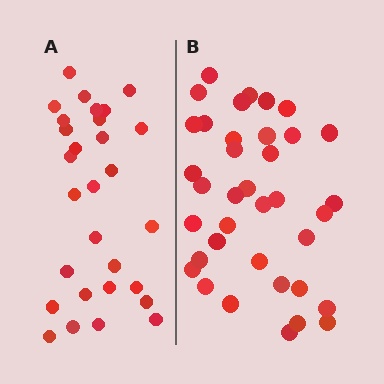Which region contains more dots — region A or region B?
Region B (the right region) has more dots.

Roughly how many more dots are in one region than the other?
Region B has roughly 8 or so more dots than region A.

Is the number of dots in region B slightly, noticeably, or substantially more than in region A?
Region B has noticeably more, but not dramatically so. The ratio is roughly 1.3 to 1.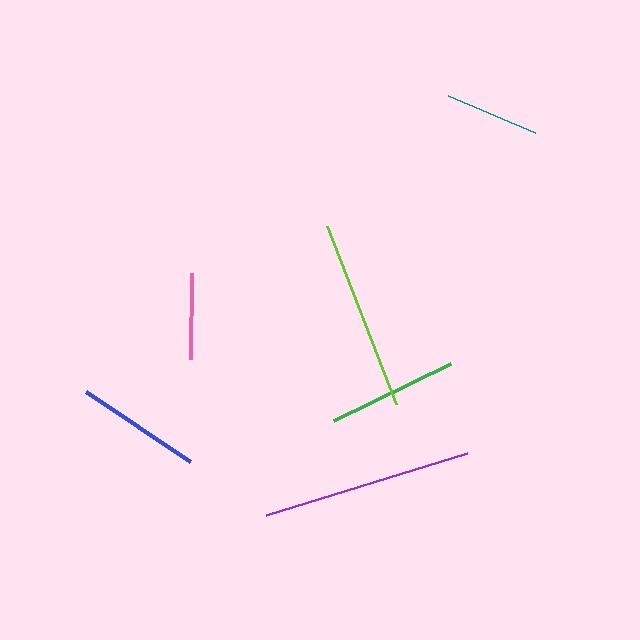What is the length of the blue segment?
The blue segment is approximately 125 pixels long.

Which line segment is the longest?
The purple line is the longest at approximately 210 pixels.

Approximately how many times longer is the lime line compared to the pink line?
The lime line is approximately 2.2 times the length of the pink line.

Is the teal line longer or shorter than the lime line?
The lime line is longer than the teal line.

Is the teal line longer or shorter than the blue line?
The blue line is longer than the teal line.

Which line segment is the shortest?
The pink line is the shortest at approximately 86 pixels.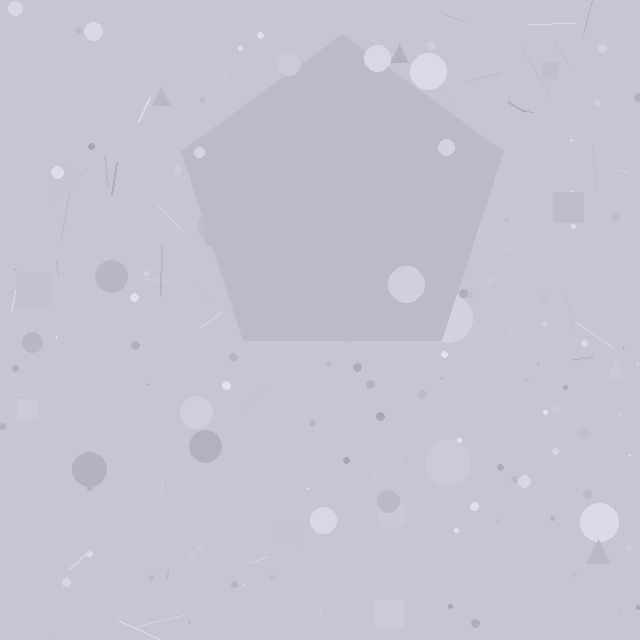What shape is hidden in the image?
A pentagon is hidden in the image.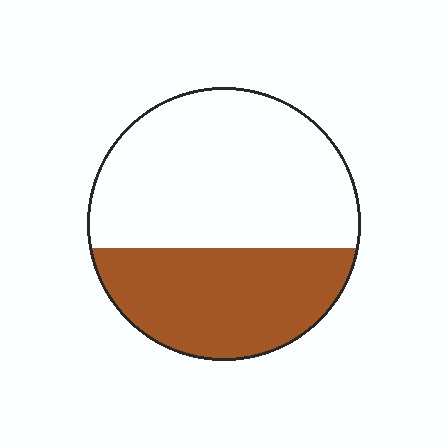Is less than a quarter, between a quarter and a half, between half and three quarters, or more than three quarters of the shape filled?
Between a quarter and a half.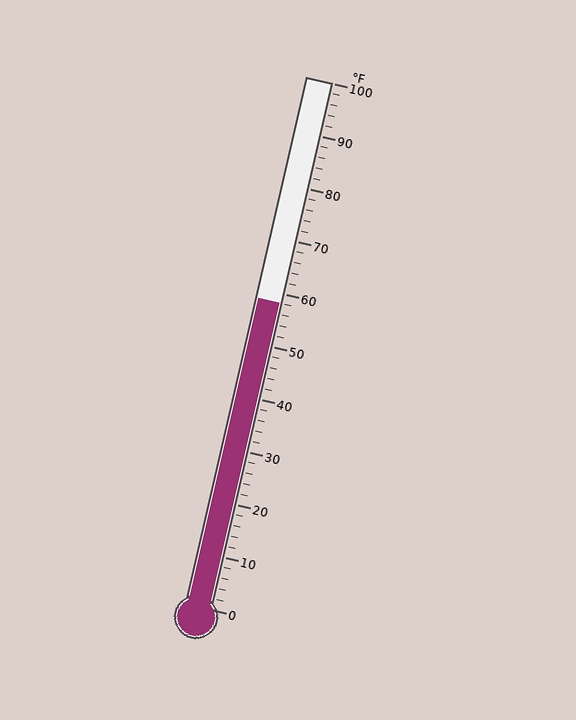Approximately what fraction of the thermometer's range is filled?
The thermometer is filled to approximately 60% of its range.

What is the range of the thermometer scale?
The thermometer scale ranges from 0°F to 100°F.